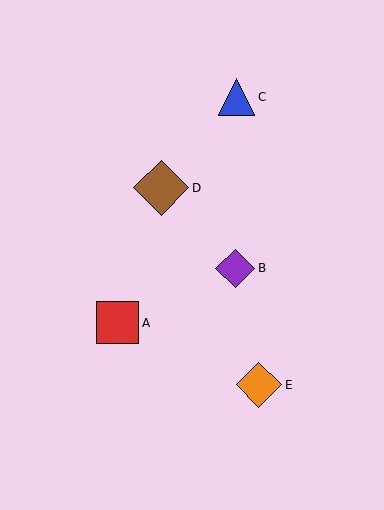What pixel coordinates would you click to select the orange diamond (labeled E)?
Click at (259, 385) to select the orange diamond E.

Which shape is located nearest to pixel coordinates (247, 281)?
The purple diamond (labeled B) at (235, 268) is nearest to that location.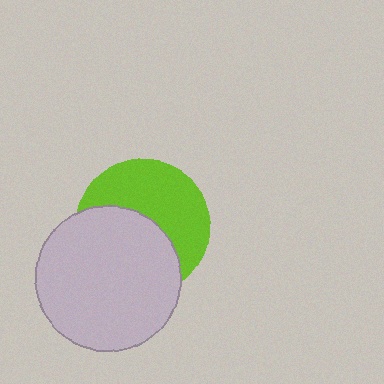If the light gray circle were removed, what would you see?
You would see the complete lime circle.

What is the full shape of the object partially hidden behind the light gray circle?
The partially hidden object is a lime circle.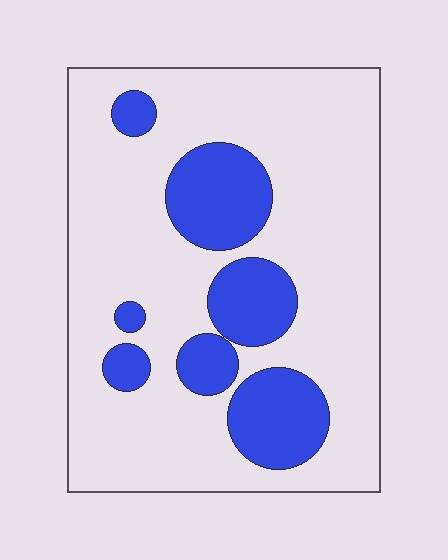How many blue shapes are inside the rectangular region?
7.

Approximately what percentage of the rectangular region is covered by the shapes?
Approximately 25%.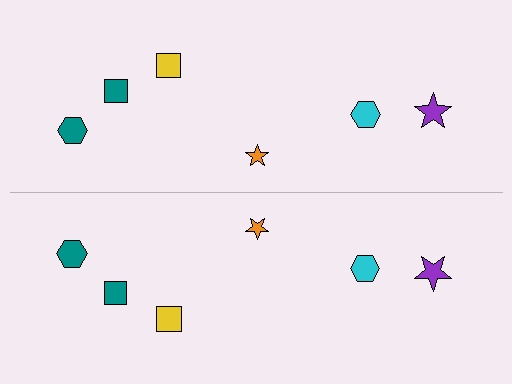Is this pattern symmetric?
Yes, this pattern has bilateral (reflection) symmetry.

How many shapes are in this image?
There are 12 shapes in this image.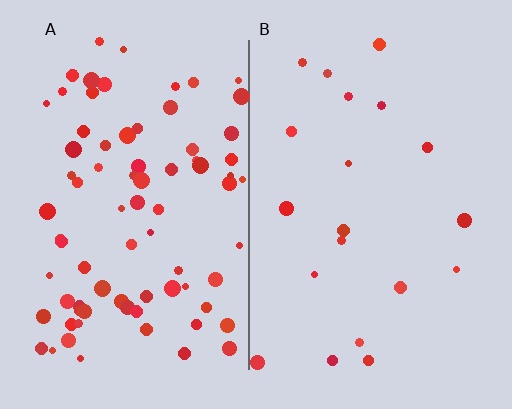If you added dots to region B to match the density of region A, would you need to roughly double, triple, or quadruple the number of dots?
Approximately quadruple.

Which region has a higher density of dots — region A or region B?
A (the left).